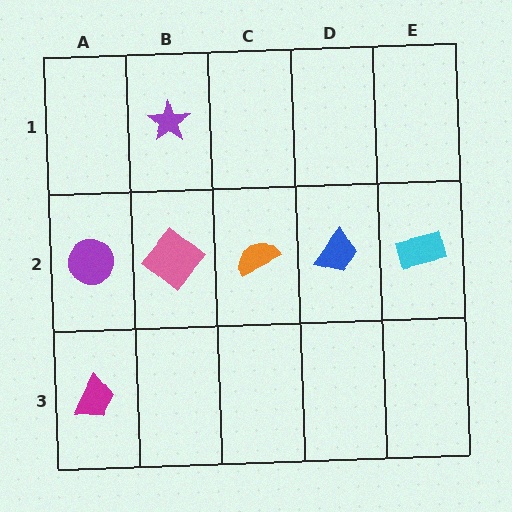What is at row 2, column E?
A cyan rectangle.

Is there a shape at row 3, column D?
No, that cell is empty.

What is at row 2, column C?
An orange semicircle.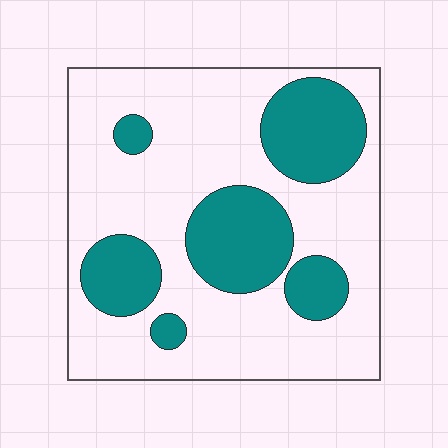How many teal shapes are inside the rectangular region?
6.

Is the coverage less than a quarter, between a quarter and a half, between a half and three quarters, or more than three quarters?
Between a quarter and a half.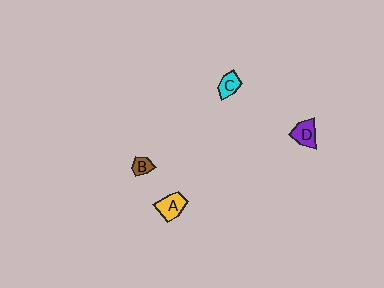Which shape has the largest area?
Shape A (yellow).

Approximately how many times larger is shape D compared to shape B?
Approximately 1.7 times.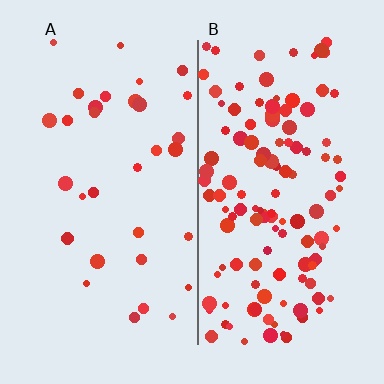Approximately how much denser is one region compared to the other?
Approximately 3.9× — region B over region A.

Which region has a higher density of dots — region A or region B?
B (the right).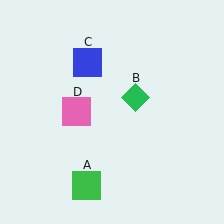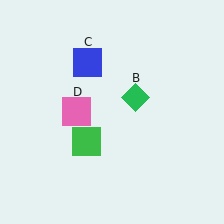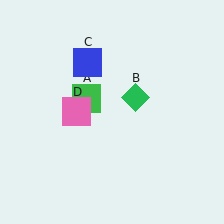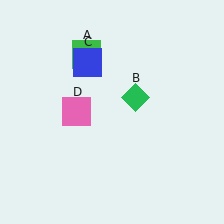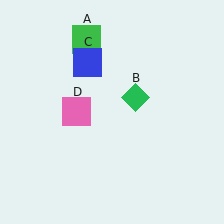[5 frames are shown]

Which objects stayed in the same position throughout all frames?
Green diamond (object B) and blue square (object C) and pink square (object D) remained stationary.